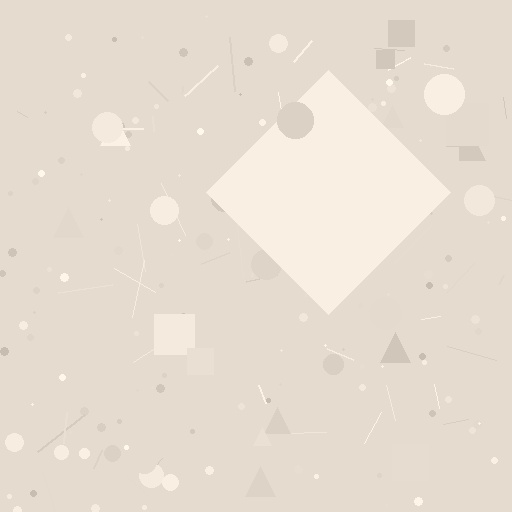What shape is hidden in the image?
A diamond is hidden in the image.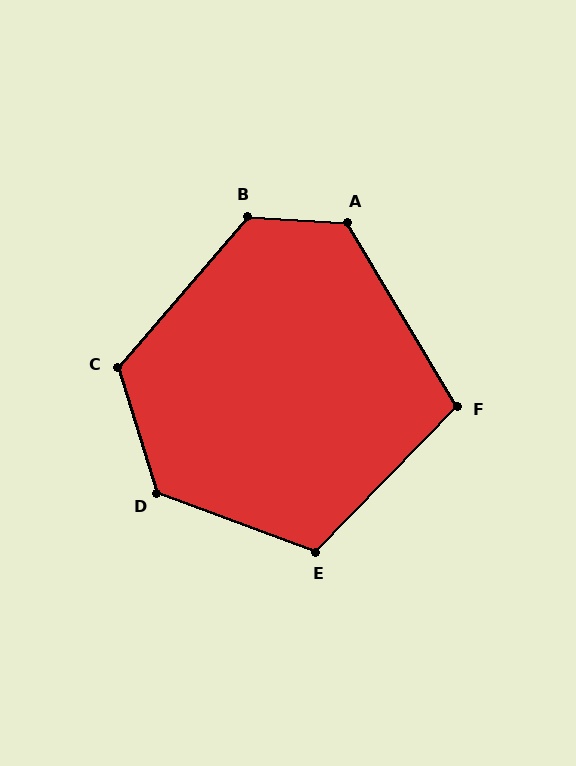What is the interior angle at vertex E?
Approximately 114 degrees (obtuse).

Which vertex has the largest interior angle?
D, at approximately 128 degrees.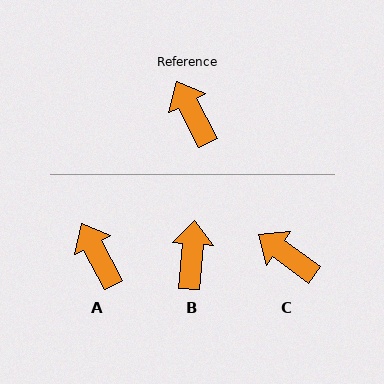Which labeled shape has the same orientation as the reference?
A.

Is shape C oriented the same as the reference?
No, it is off by about 27 degrees.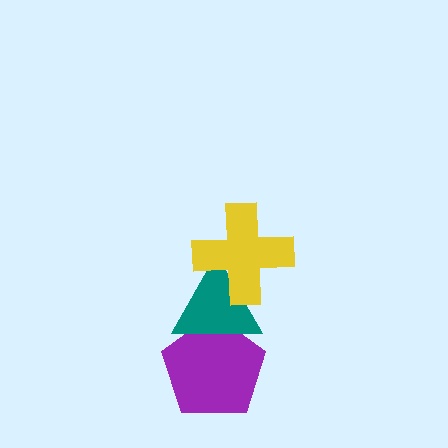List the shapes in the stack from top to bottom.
From top to bottom: the yellow cross, the teal triangle, the purple pentagon.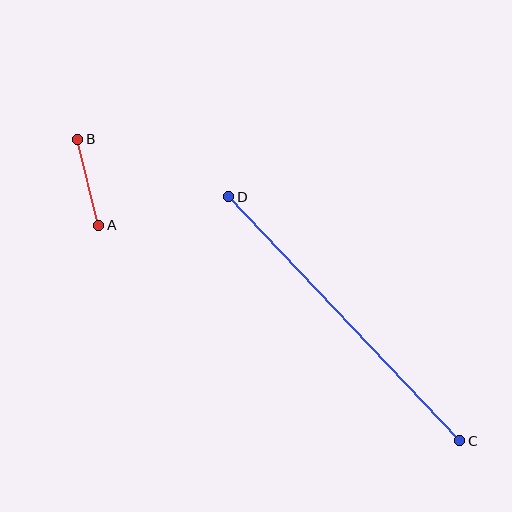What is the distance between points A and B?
The distance is approximately 89 pixels.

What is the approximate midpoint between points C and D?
The midpoint is at approximately (344, 319) pixels.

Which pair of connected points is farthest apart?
Points C and D are farthest apart.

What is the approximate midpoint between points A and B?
The midpoint is at approximately (88, 182) pixels.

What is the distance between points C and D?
The distance is approximately 336 pixels.